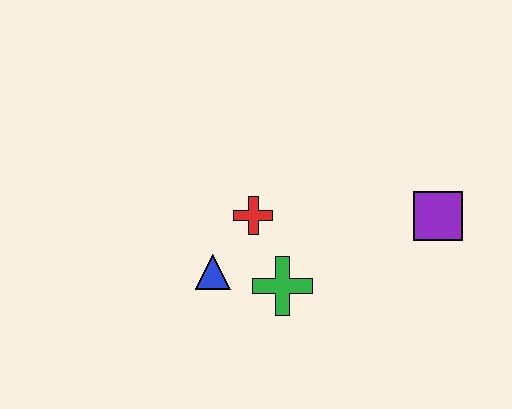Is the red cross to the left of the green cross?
Yes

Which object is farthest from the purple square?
The blue triangle is farthest from the purple square.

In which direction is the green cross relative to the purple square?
The green cross is to the left of the purple square.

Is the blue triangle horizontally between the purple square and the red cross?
No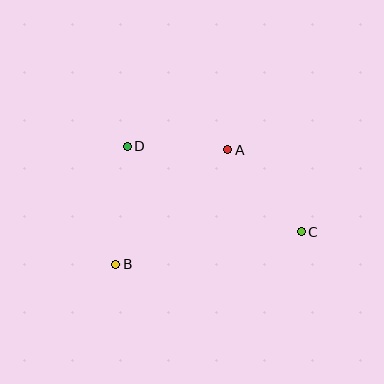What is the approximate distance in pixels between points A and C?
The distance between A and C is approximately 110 pixels.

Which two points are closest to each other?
Points A and D are closest to each other.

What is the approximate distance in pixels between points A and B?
The distance between A and B is approximately 160 pixels.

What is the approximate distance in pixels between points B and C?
The distance between B and C is approximately 189 pixels.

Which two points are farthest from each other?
Points C and D are farthest from each other.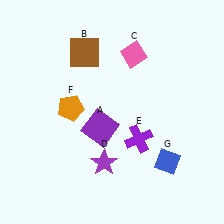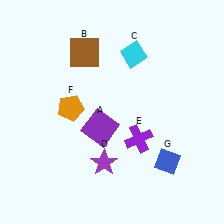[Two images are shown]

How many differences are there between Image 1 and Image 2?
There is 1 difference between the two images.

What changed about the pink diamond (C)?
In Image 1, C is pink. In Image 2, it changed to cyan.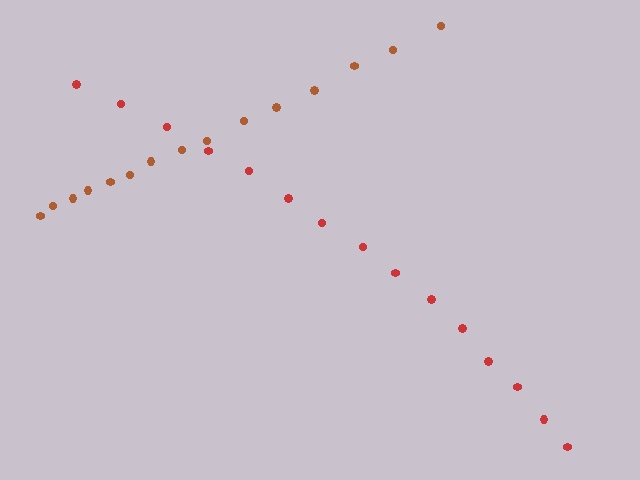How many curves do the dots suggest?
There are 2 distinct paths.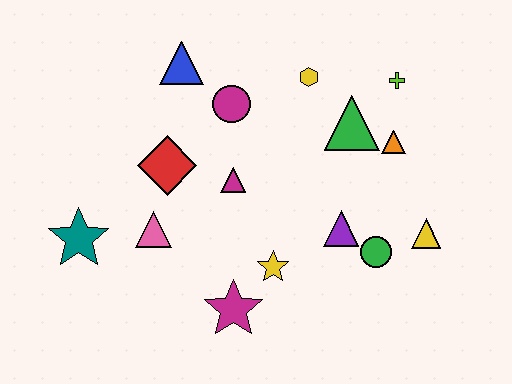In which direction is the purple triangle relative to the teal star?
The purple triangle is to the right of the teal star.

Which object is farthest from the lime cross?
The teal star is farthest from the lime cross.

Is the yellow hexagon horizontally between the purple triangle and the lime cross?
No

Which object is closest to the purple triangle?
The green circle is closest to the purple triangle.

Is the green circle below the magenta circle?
Yes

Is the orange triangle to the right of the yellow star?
Yes